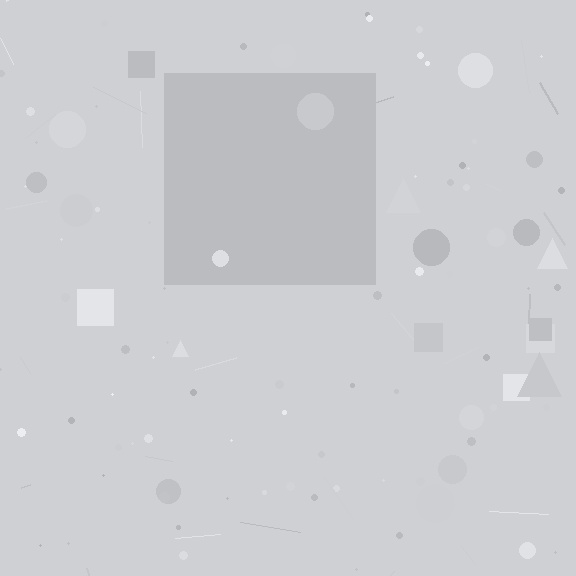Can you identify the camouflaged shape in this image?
The camouflaged shape is a square.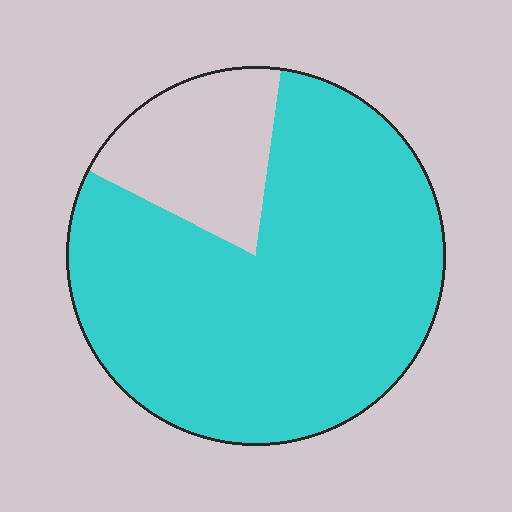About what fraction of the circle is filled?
About four fifths (4/5).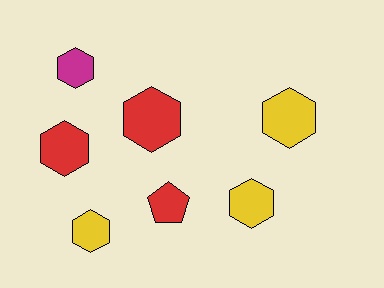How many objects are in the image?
There are 7 objects.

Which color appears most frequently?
Yellow, with 3 objects.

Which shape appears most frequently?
Hexagon, with 6 objects.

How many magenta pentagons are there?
There are no magenta pentagons.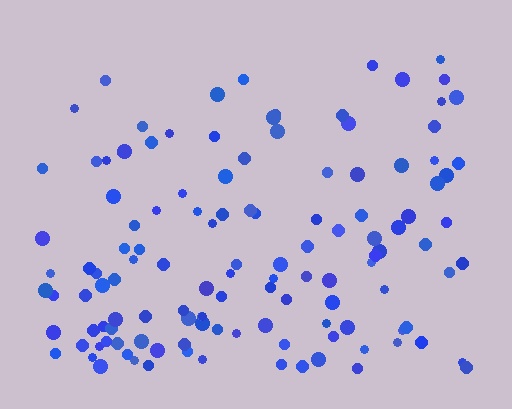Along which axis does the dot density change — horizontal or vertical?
Vertical.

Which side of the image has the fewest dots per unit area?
The top.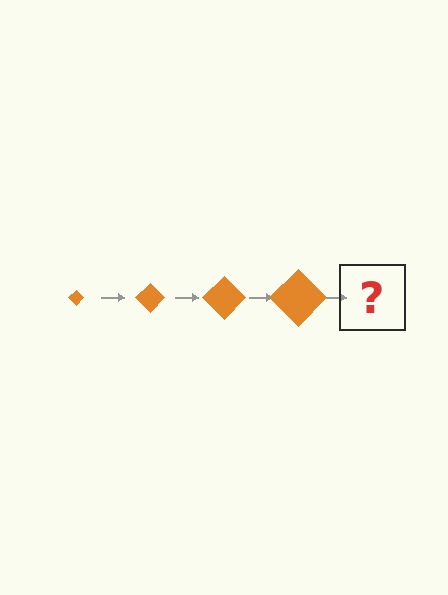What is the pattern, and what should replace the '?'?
The pattern is that the diamond gets progressively larger each step. The '?' should be an orange diamond, larger than the previous one.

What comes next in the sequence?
The next element should be an orange diamond, larger than the previous one.